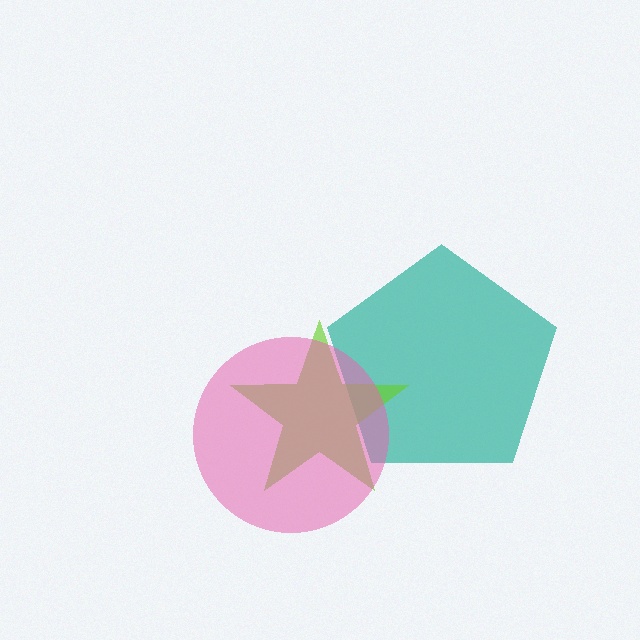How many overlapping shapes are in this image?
There are 3 overlapping shapes in the image.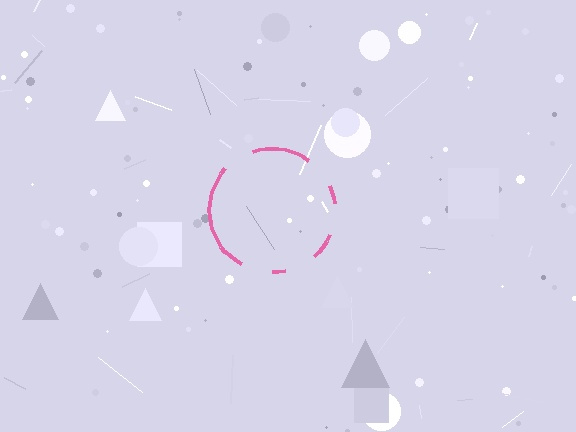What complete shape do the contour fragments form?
The contour fragments form a circle.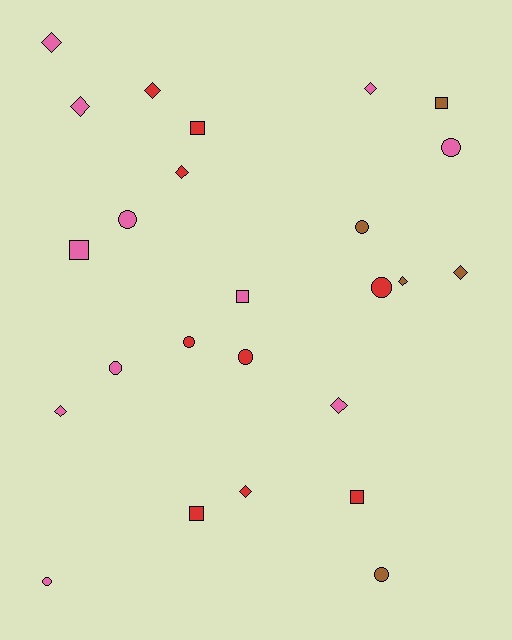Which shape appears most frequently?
Diamond, with 10 objects.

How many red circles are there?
There are 3 red circles.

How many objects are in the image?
There are 25 objects.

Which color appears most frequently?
Pink, with 11 objects.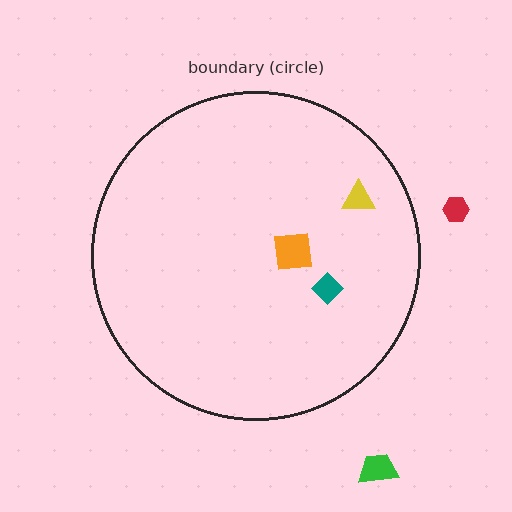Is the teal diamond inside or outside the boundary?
Inside.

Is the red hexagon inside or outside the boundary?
Outside.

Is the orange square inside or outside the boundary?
Inside.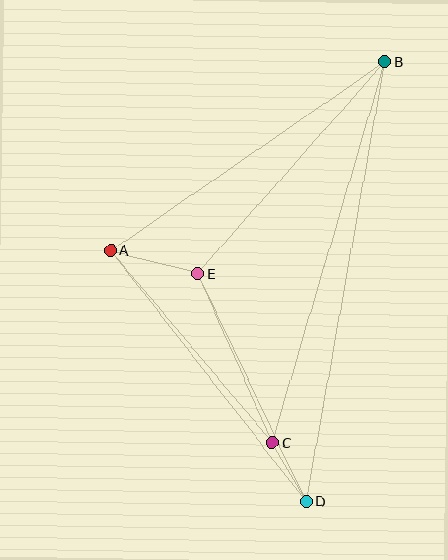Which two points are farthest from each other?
Points B and D are farthest from each other.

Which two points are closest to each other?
Points C and D are closest to each other.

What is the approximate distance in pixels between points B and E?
The distance between B and E is approximately 283 pixels.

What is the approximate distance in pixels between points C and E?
The distance between C and E is approximately 185 pixels.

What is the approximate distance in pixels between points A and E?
The distance between A and E is approximately 90 pixels.